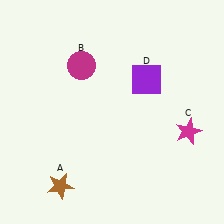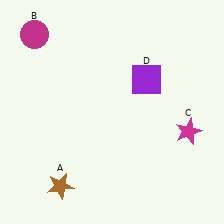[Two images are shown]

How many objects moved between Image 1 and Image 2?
1 object moved between the two images.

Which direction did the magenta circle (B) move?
The magenta circle (B) moved left.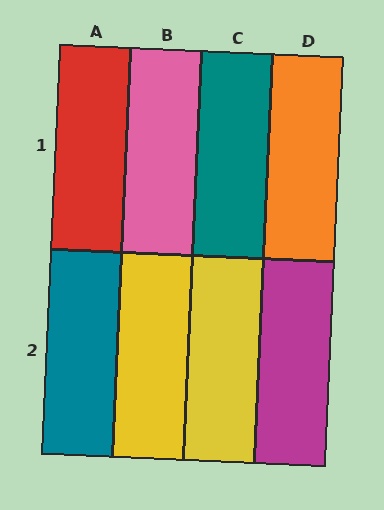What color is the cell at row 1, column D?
Orange.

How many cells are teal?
2 cells are teal.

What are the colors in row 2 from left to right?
Teal, yellow, yellow, magenta.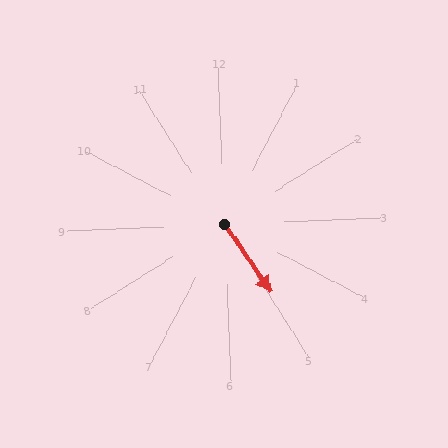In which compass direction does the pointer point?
Southeast.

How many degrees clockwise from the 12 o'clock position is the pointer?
Approximately 148 degrees.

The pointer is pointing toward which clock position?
Roughly 5 o'clock.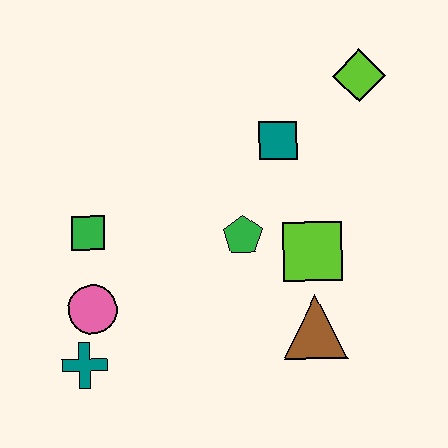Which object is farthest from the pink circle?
The lime diamond is farthest from the pink circle.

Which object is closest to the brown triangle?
The lime square is closest to the brown triangle.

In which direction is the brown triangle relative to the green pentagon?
The brown triangle is below the green pentagon.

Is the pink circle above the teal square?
No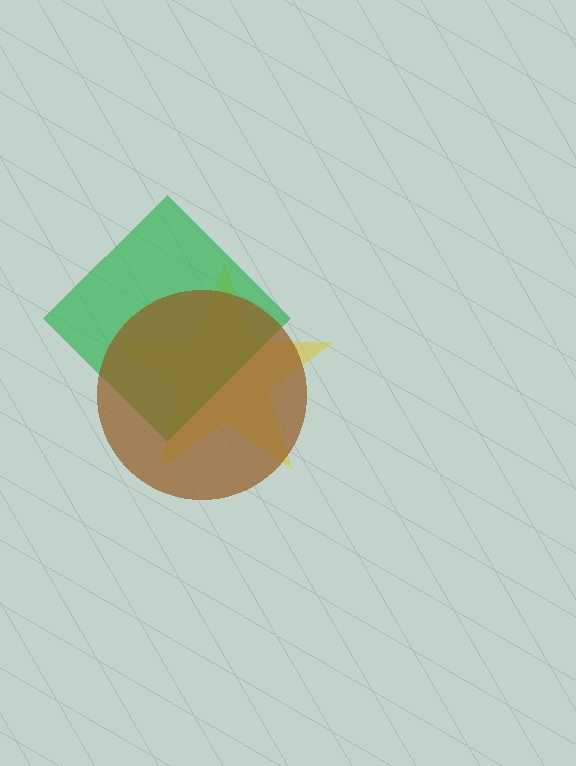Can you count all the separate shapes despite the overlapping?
Yes, there are 3 separate shapes.